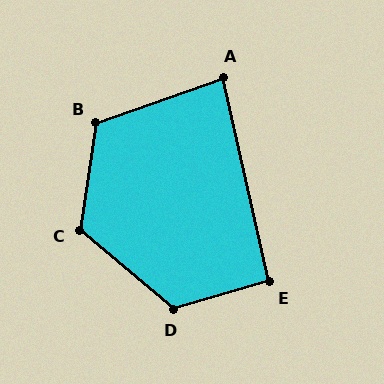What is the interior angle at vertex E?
Approximately 93 degrees (approximately right).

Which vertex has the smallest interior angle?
A, at approximately 83 degrees.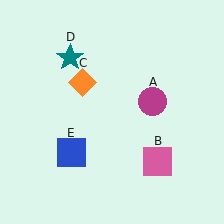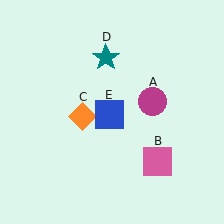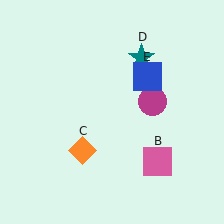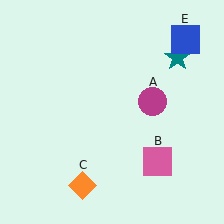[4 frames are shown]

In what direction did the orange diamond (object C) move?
The orange diamond (object C) moved down.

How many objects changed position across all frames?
3 objects changed position: orange diamond (object C), teal star (object D), blue square (object E).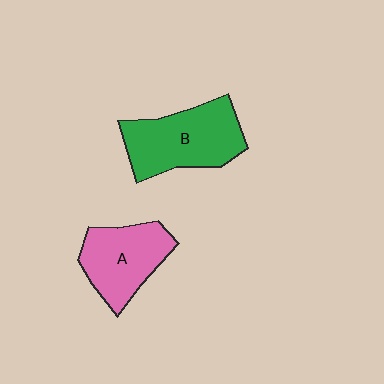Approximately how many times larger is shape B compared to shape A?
Approximately 1.2 times.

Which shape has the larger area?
Shape B (green).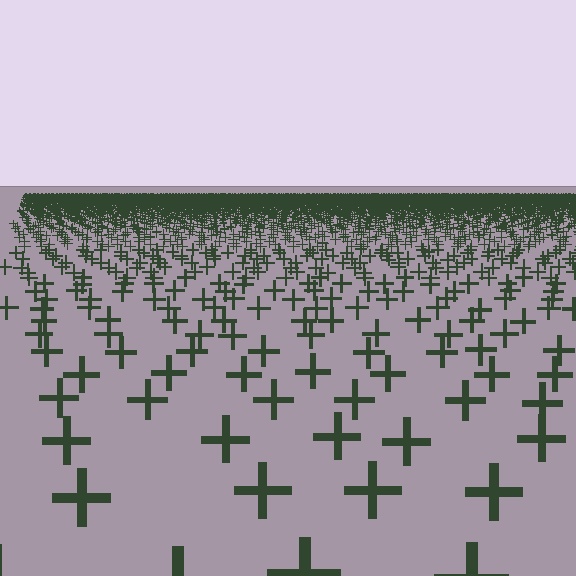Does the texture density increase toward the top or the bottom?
Density increases toward the top.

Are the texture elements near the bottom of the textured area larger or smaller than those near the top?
Larger. Near the bottom, elements are closer to the viewer and appear at a bigger on-screen size.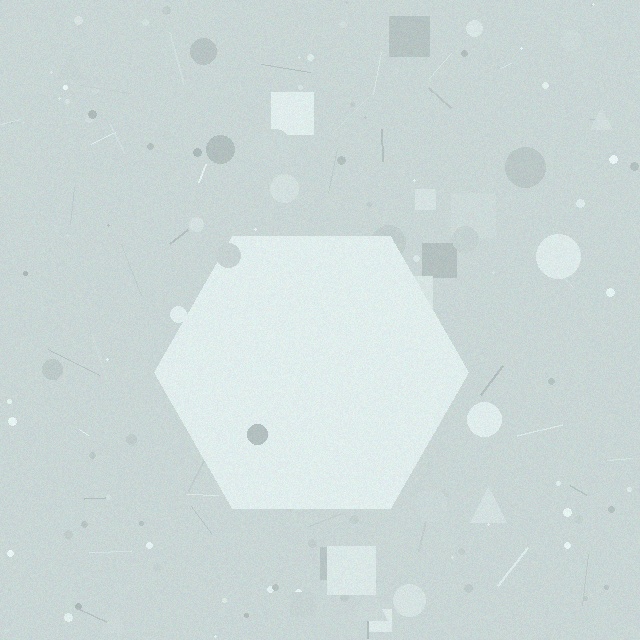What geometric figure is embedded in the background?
A hexagon is embedded in the background.